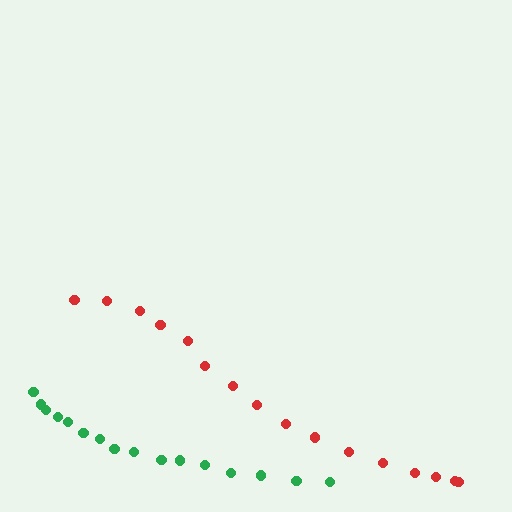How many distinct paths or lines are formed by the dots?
There are 2 distinct paths.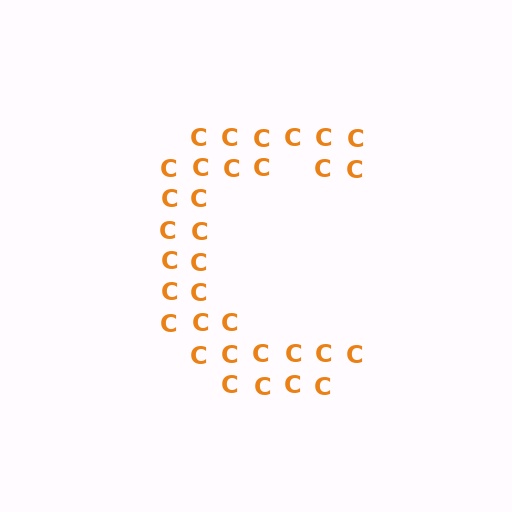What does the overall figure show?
The overall figure shows the letter C.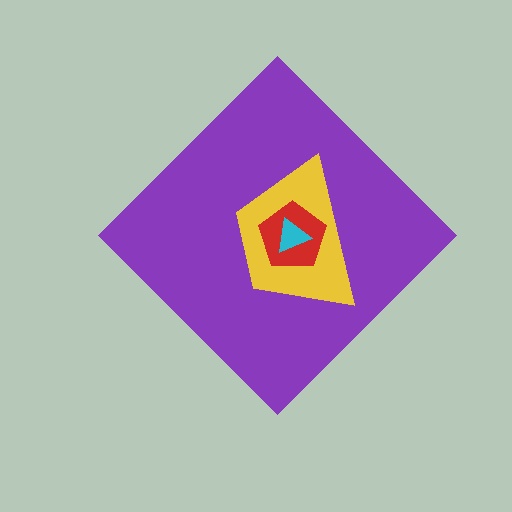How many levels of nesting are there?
4.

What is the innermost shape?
The cyan triangle.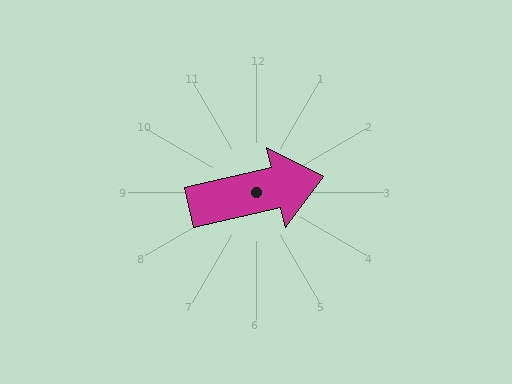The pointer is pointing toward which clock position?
Roughly 3 o'clock.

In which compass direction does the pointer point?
East.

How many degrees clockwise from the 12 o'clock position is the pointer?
Approximately 77 degrees.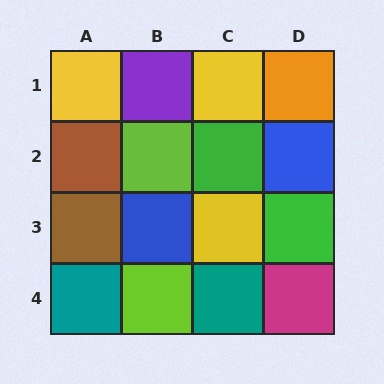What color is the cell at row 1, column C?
Yellow.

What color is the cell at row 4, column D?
Magenta.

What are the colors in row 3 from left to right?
Brown, blue, yellow, green.